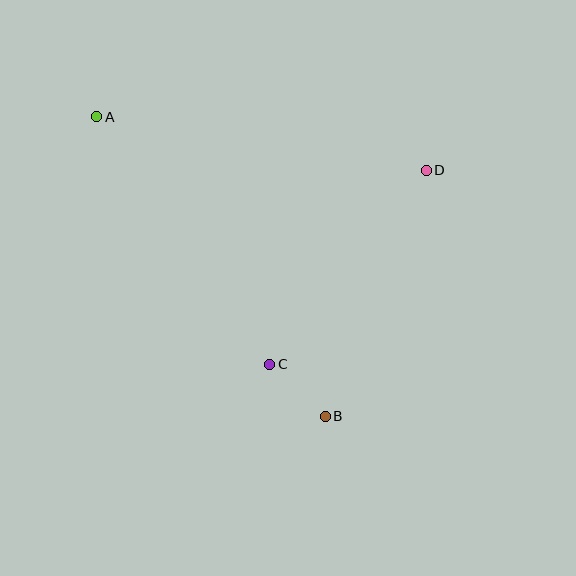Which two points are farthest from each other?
Points A and B are farthest from each other.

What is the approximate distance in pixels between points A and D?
The distance between A and D is approximately 334 pixels.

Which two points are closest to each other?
Points B and C are closest to each other.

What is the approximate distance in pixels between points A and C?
The distance between A and C is approximately 302 pixels.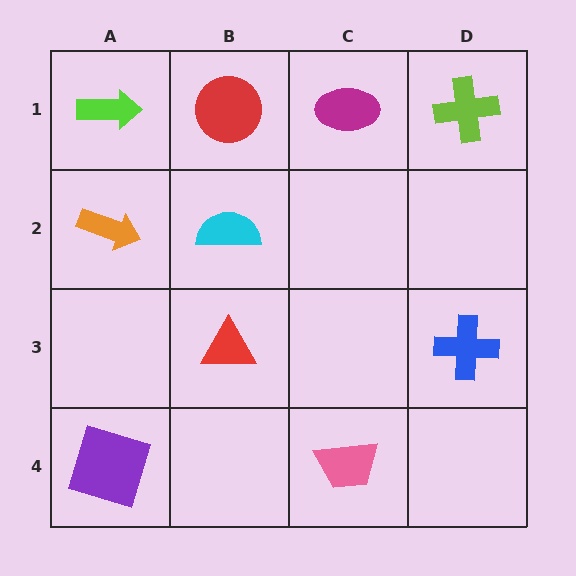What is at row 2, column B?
A cyan semicircle.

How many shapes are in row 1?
4 shapes.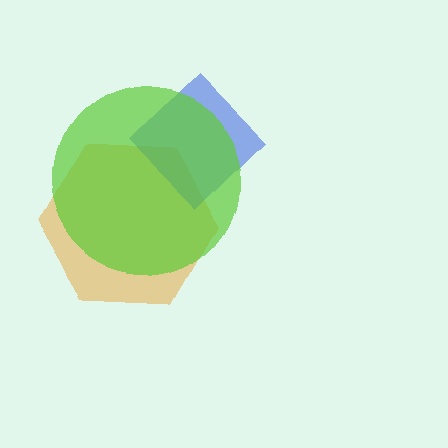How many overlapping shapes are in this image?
There are 3 overlapping shapes in the image.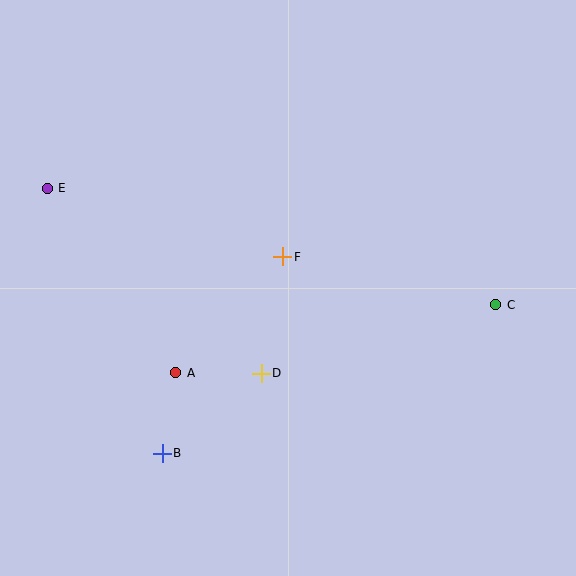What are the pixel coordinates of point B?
Point B is at (162, 453).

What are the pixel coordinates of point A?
Point A is at (176, 373).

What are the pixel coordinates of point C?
Point C is at (496, 305).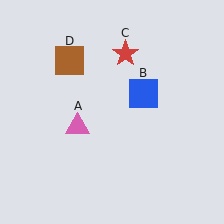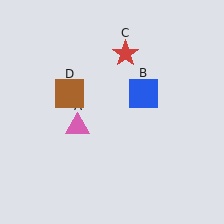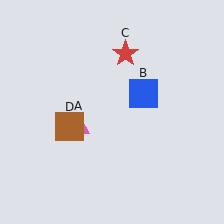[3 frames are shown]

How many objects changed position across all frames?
1 object changed position: brown square (object D).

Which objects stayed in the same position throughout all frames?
Pink triangle (object A) and blue square (object B) and red star (object C) remained stationary.